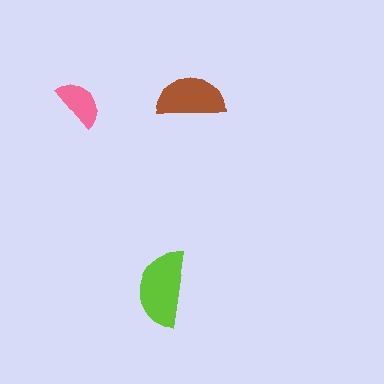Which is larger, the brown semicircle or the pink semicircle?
The brown one.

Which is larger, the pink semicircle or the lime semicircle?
The lime one.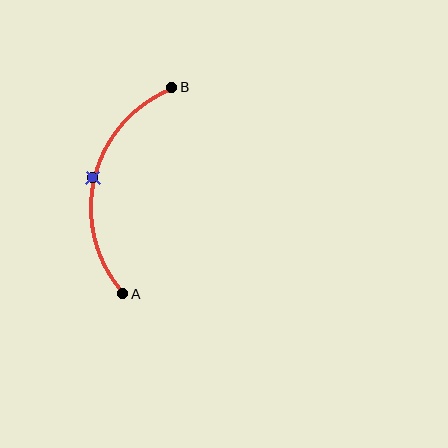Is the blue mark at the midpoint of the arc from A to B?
Yes. The blue mark lies on the arc at equal arc-length from both A and B — it is the arc midpoint.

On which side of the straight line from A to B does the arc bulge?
The arc bulges to the left of the straight line connecting A and B.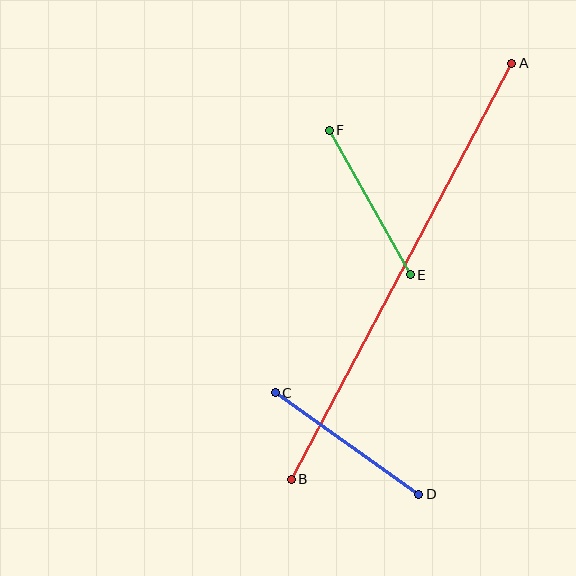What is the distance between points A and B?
The distance is approximately 471 pixels.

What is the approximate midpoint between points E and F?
The midpoint is at approximately (370, 202) pixels.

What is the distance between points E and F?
The distance is approximately 166 pixels.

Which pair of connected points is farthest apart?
Points A and B are farthest apart.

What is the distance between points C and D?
The distance is approximately 175 pixels.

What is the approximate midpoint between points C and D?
The midpoint is at approximately (347, 443) pixels.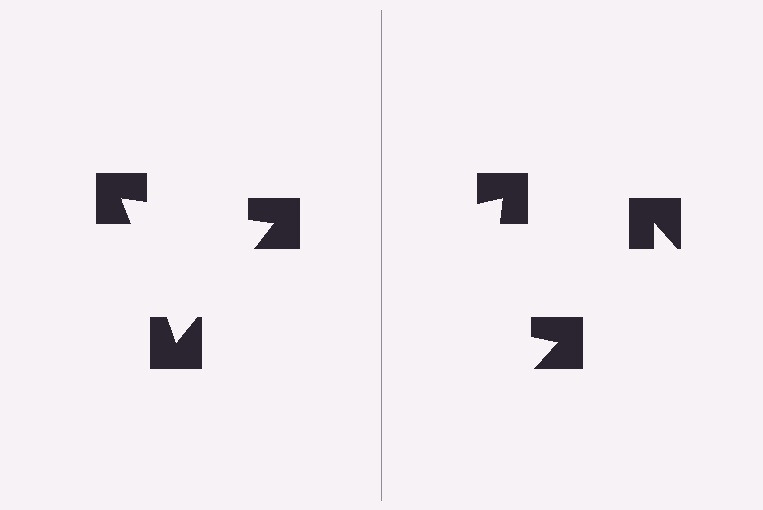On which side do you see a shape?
An illusory triangle appears on the left side. On the right side the wedge cuts are rotated, so no coherent shape forms.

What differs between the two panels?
The notched squares are positioned identically on both sides; only the wedge orientations differ. On the left they align to a triangle; on the right they are misaligned.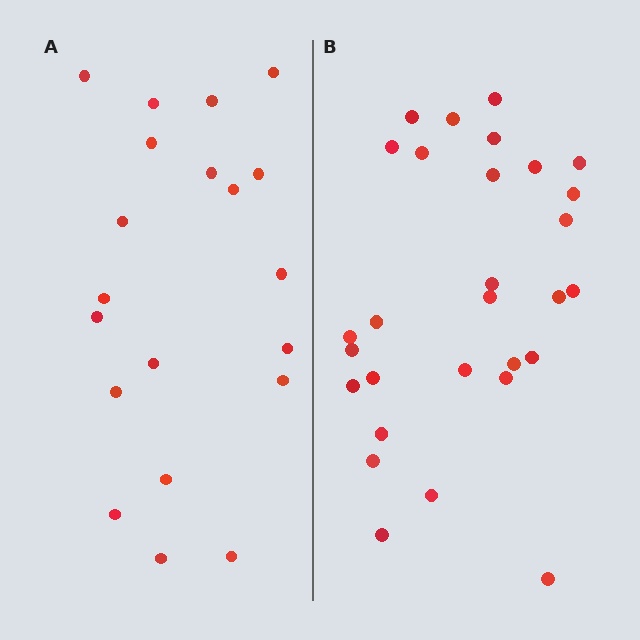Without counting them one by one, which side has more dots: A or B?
Region B (the right region) has more dots.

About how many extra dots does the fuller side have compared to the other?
Region B has roughly 8 or so more dots than region A.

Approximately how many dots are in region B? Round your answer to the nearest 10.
About 30 dots. (The exact count is 29, which rounds to 30.)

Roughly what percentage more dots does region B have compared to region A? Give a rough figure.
About 45% more.